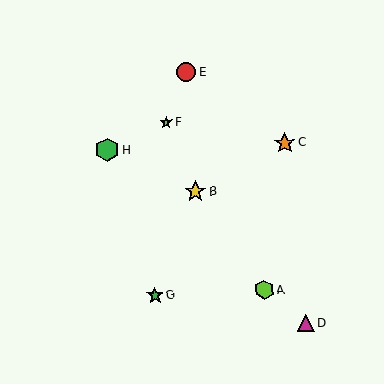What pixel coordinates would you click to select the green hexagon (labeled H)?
Click at (107, 150) to select the green hexagon H.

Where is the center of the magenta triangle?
The center of the magenta triangle is at (306, 323).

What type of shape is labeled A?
Shape A is a lime hexagon.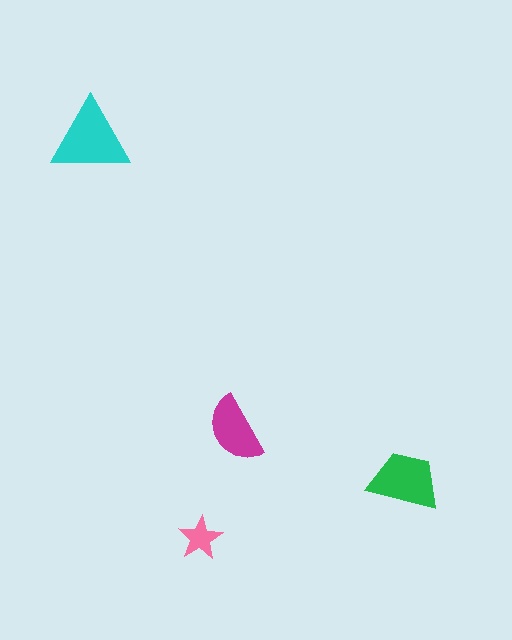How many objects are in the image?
There are 4 objects in the image.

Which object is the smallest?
The pink star.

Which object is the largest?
The cyan triangle.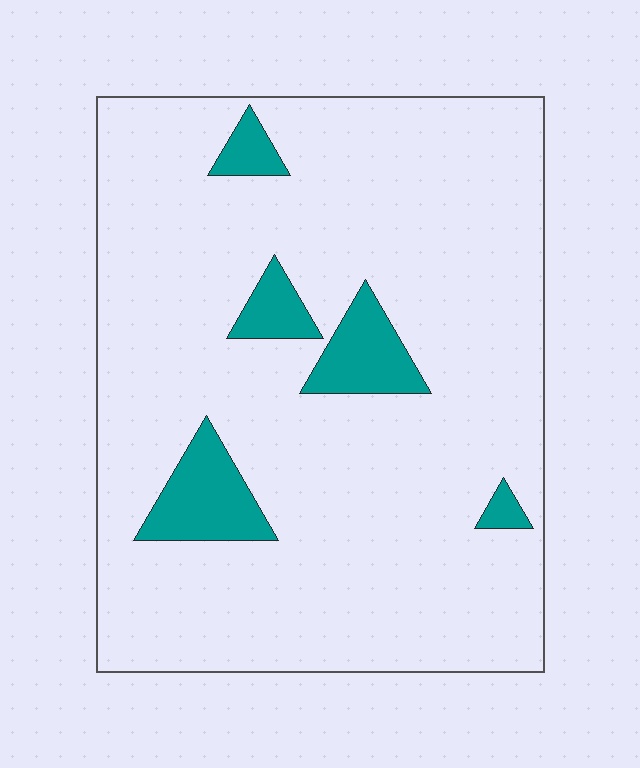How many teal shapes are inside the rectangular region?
5.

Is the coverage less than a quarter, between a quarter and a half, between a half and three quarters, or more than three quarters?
Less than a quarter.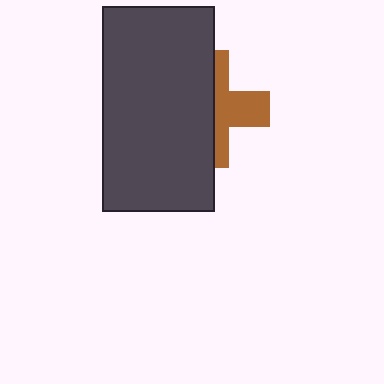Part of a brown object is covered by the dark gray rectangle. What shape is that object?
It is a cross.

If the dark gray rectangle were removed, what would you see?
You would see the complete brown cross.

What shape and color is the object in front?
The object in front is a dark gray rectangle.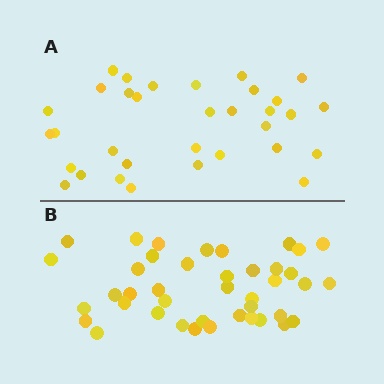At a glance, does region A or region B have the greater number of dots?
Region B (the bottom region) has more dots.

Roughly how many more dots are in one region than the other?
Region B has roughly 8 or so more dots than region A.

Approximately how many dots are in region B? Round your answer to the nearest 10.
About 40 dots. (The exact count is 41, which rounds to 40.)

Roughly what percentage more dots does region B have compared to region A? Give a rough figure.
About 25% more.